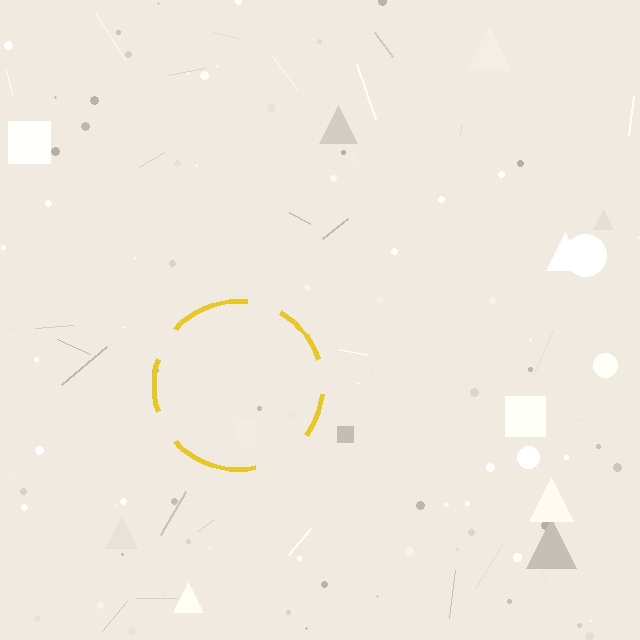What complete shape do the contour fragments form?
The contour fragments form a circle.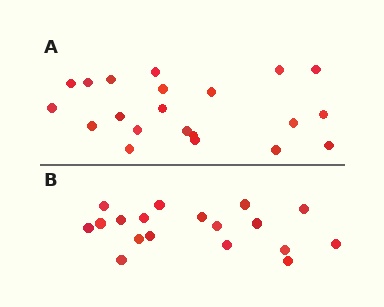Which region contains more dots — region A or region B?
Region A (the top region) has more dots.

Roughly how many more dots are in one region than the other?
Region A has just a few more — roughly 2 or 3 more dots than region B.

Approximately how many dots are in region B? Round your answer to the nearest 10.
About 20 dots. (The exact count is 18, which rounds to 20.)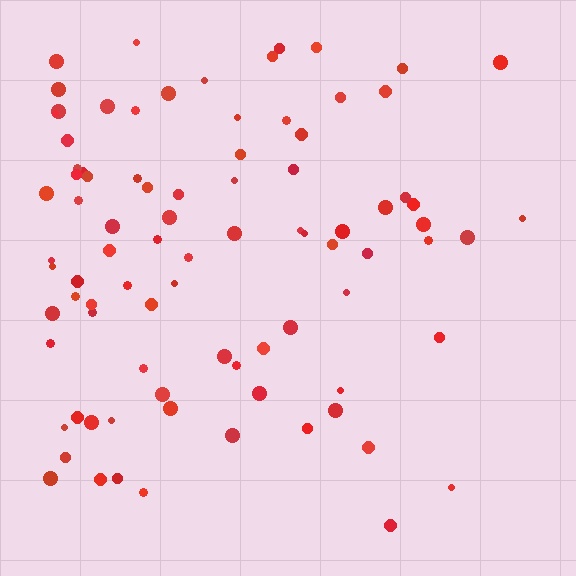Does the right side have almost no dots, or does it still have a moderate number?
Still a moderate number, just noticeably fewer than the left.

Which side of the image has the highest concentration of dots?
The left.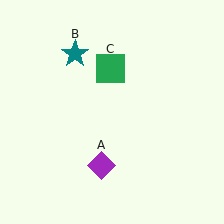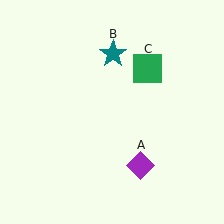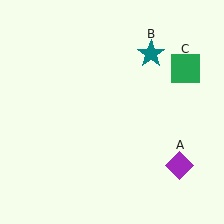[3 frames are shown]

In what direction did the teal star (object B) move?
The teal star (object B) moved right.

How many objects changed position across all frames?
3 objects changed position: purple diamond (object A), teal star (object B), green square (object C).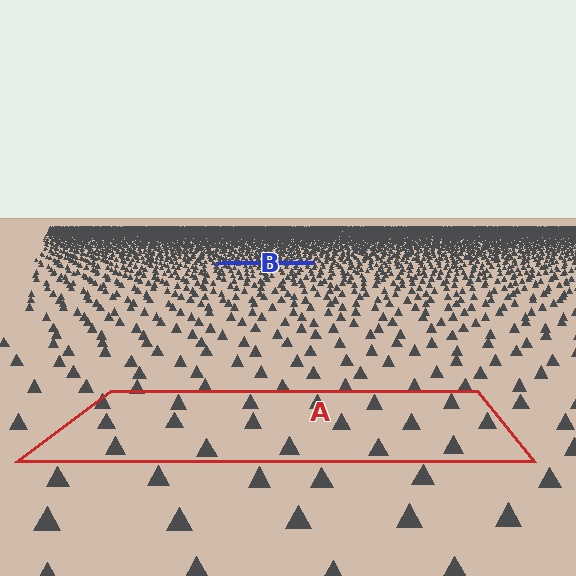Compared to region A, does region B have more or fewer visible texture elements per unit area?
Region B has more texture elements per unit area — they are packed more densely because it is farther away.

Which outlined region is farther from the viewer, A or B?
Region B is farther from the viewer — the texture elements inside it appear smaller and more densely packed.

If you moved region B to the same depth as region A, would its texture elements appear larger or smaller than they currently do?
They would appear larger. At a closer depth, the same texture elements are projected at a bigger on-screen size.